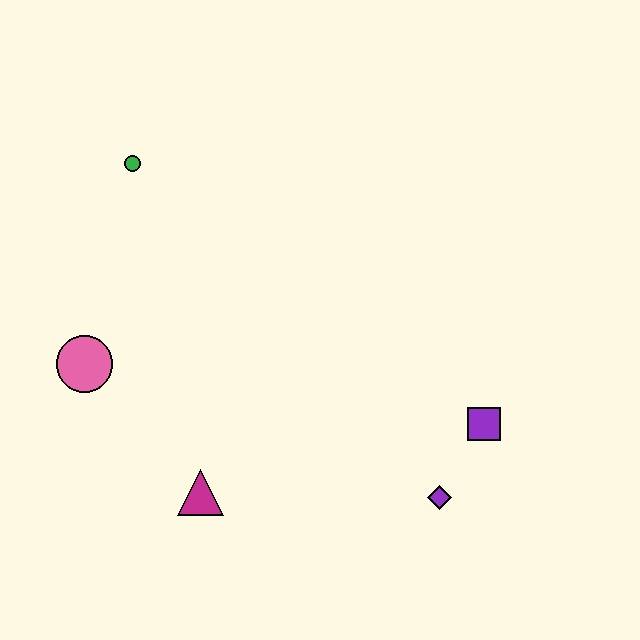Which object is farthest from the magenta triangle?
The green circle is farthest from the magenta triangle.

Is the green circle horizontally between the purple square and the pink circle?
Yes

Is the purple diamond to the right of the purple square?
No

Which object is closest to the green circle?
The pink circle is closest to the green circle.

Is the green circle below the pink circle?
No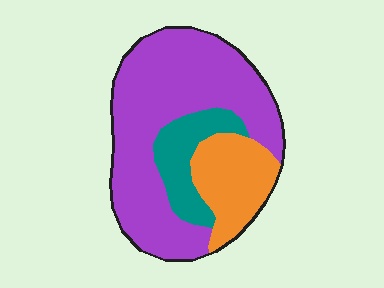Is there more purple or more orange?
Purple.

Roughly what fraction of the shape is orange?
Orange covers 21% of the shape.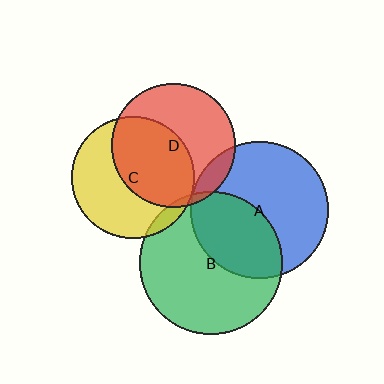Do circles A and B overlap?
Yes.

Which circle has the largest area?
Circle B (green).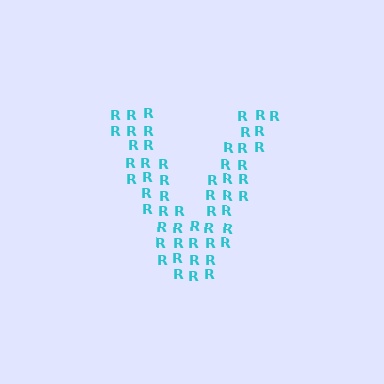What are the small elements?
The small elements are letter R's.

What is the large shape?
The large shape is the letter V.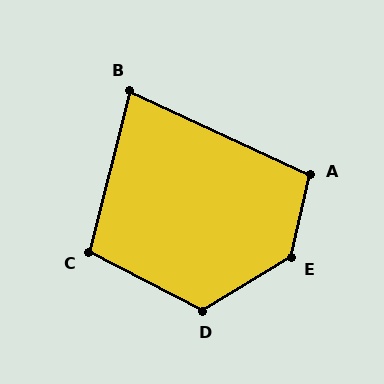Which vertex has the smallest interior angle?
B, at approximately 79 degrees.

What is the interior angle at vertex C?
Approximately 103 degrees (obtuse).